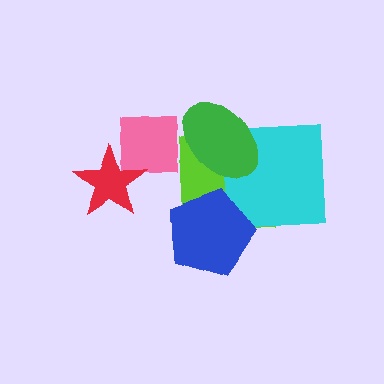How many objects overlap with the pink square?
2 objects overlap with the pink square.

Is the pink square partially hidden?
Yes, it is partially covered by another shape.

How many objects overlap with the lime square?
3 objects overlap with the lime square.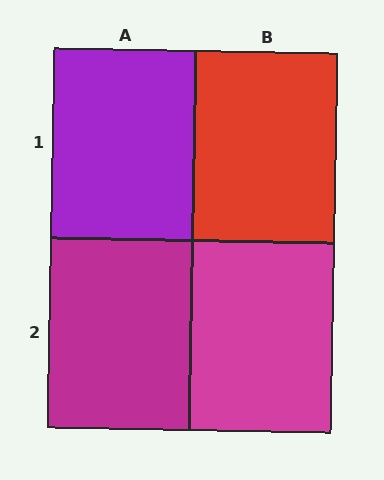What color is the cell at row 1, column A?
Purple.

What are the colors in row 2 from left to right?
Magenta, magenta.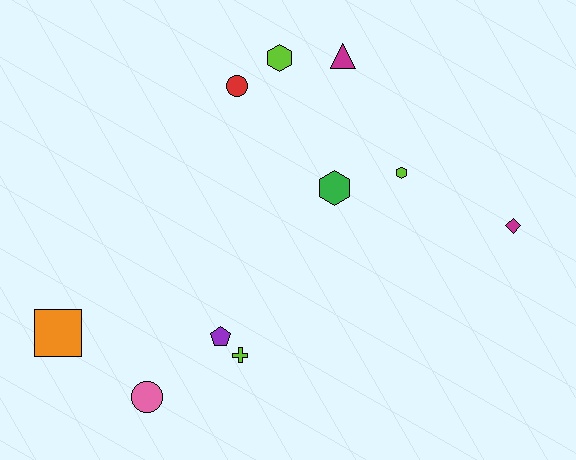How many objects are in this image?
There are 10 objects.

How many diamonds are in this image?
There is 1 diamond.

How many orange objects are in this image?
There is 1 orange object.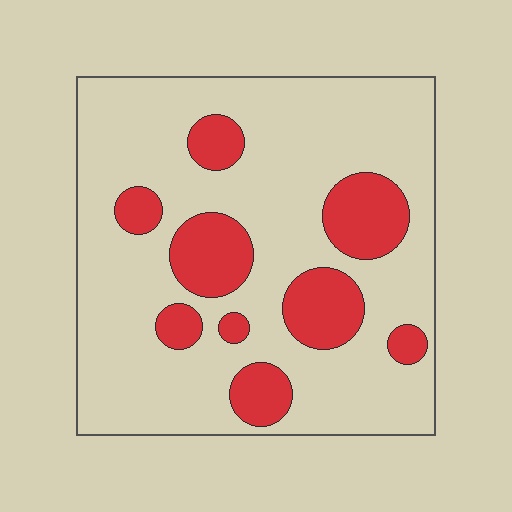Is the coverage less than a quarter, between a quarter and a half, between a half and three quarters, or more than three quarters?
Less than a quarter.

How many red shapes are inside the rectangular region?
9.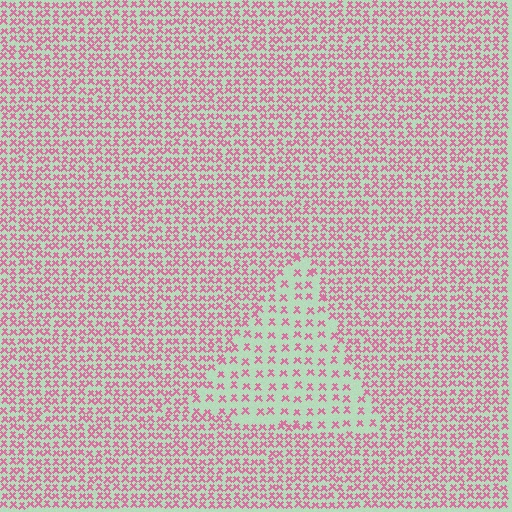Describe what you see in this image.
The image contains small pink elements arranged at two different densities. A triangle-shaped region is visible where the elements are less densely packed than the surrounding area.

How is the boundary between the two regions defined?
The boundary is defined by a change in element density (approximately 2.2x ratio). All elements are the same color, size, and shape.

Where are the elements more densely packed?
The elements are more densely packed outside the triangle boundary.